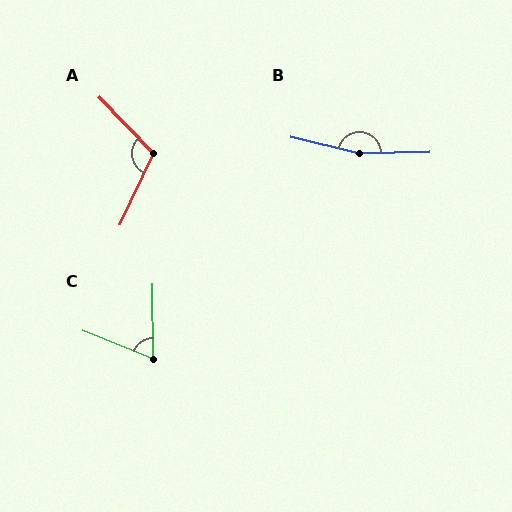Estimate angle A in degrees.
Approximately 111 degrees.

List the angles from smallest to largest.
C (68°), A (111°), B (165°).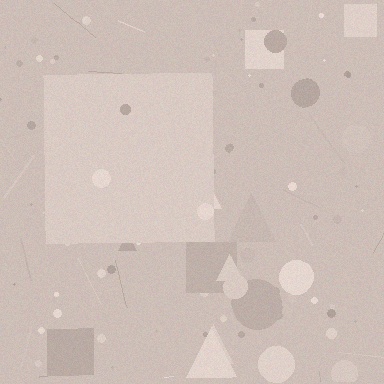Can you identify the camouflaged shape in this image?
The camouflaged shape is a square.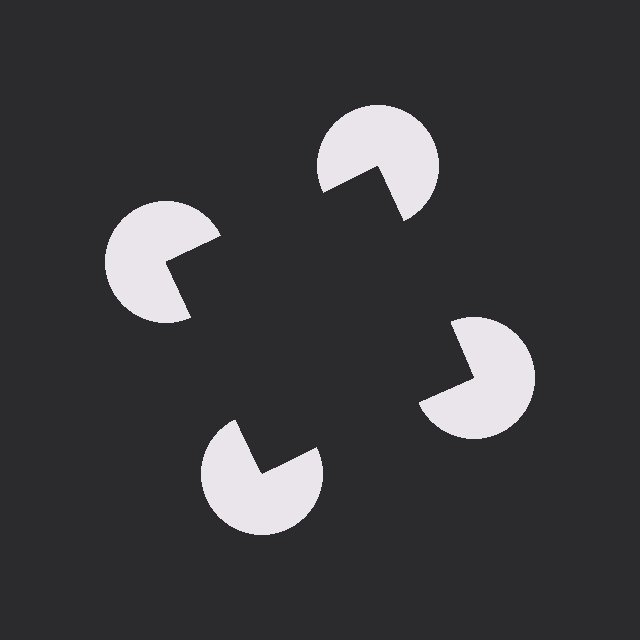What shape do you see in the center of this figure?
An illusory square — its edges are inferred from the aligned wedge cuts in the pac-man discs, not physically drawn.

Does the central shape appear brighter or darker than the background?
It typically appears slightly darker than the background, even though no actual brightness change is drawn.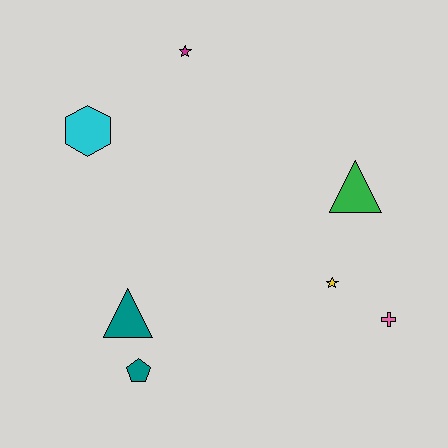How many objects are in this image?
There are 7 objects.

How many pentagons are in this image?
There is 1 pentagon.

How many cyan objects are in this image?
There is 1 cyan object.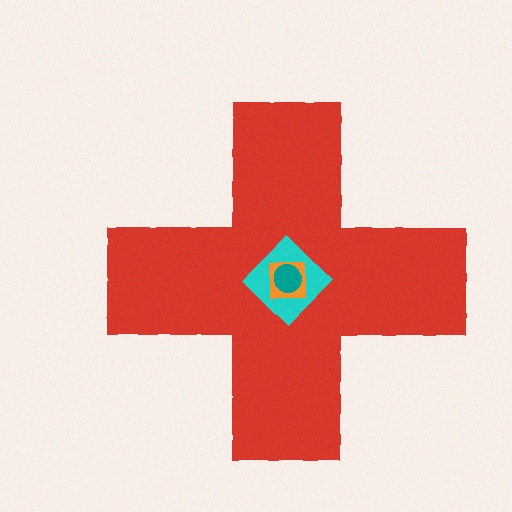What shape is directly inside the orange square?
The teal circle.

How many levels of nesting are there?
4.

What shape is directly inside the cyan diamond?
The orange square.